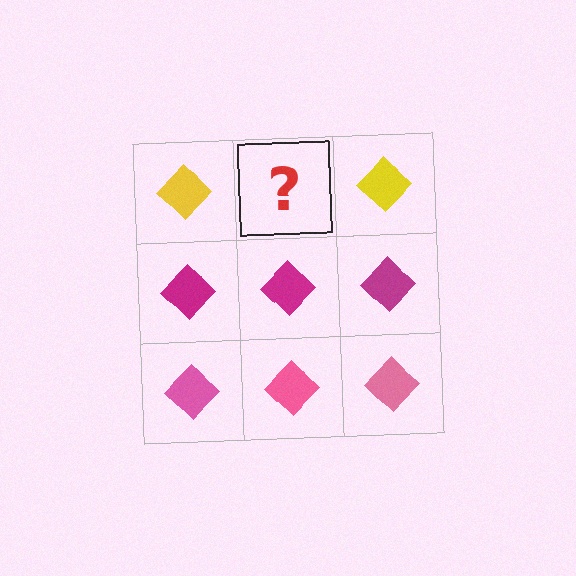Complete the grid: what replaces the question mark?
The question mark should be replaced with a yellow diamond.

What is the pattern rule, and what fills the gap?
The rule is that each row has a consistent color. The gap should be filled with a yellow diamond.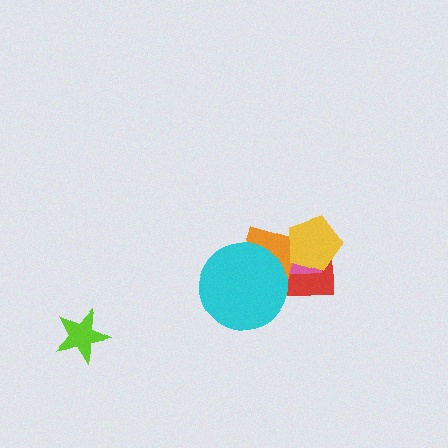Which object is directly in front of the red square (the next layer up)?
The pink rectangle is directly in front of the red square.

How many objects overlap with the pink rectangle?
4 objects overlap with the pink rectangle.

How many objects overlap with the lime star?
0 objects overlap with the lime star.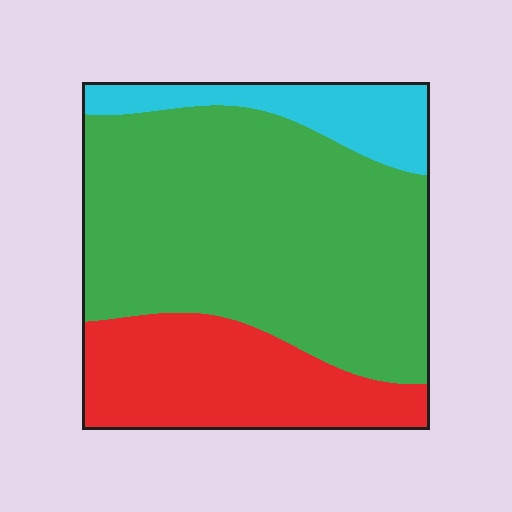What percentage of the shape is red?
Red covers 26% of the shape.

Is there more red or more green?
Green.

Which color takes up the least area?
Cyan, at roughly 15%.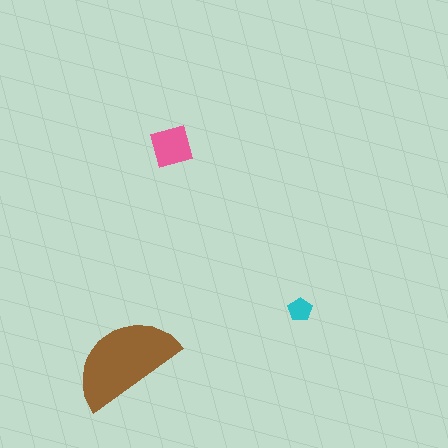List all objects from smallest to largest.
The cyan pentagon, the pink square, the brown semicircle.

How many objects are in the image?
There are 3 objects in the image.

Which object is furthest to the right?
The cyan pentagon is rightmost.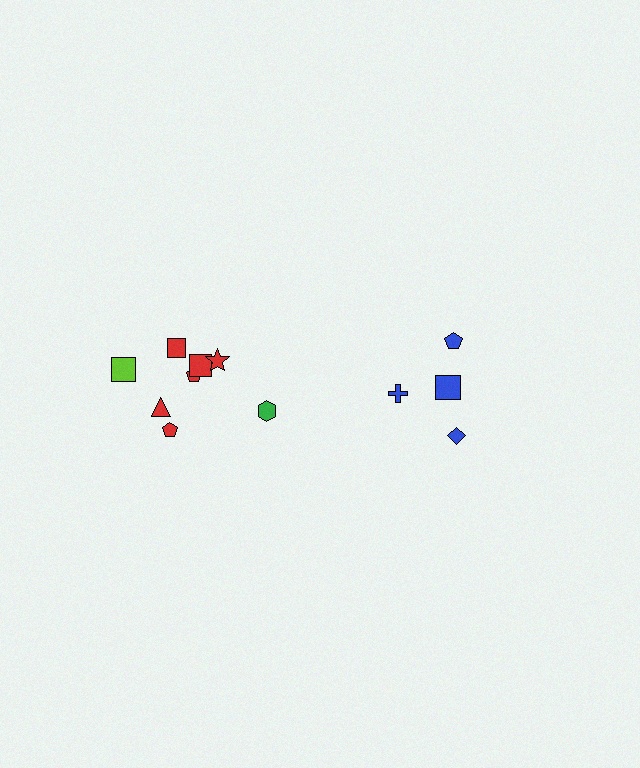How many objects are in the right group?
There are 4 objects.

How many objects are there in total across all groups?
There are 12 objects.